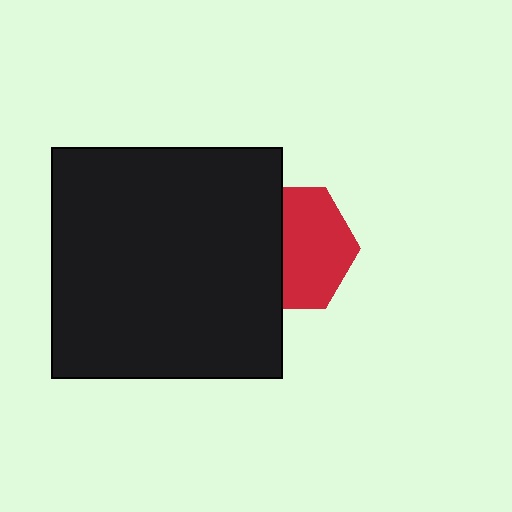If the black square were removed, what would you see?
You would see the complete red hexagon.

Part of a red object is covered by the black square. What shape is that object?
It is a hexagon.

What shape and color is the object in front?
The object in front is a black square.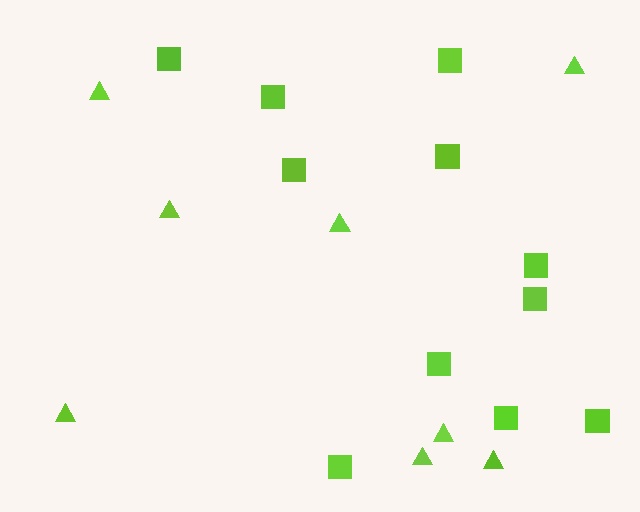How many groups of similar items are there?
There are 2 groups: one group of squares (11) and one group of triangles (8).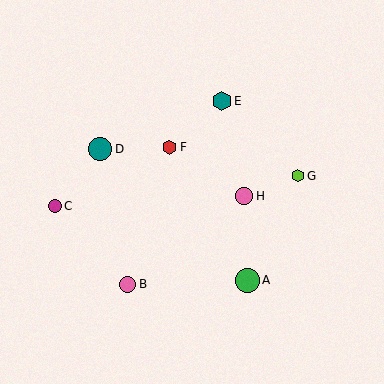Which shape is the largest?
The green circle (labeled A) is the largest.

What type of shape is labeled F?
Shape F is a red hexagon.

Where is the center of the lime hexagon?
The center of the lime hexagon is at (298, 176).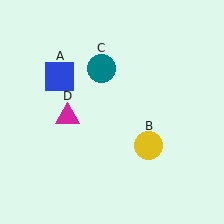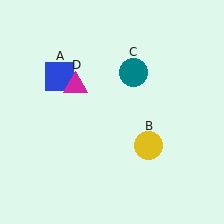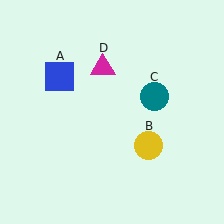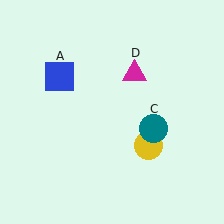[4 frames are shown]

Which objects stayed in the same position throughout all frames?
Blue square (object A) and yellow circle (object B) remained stationary.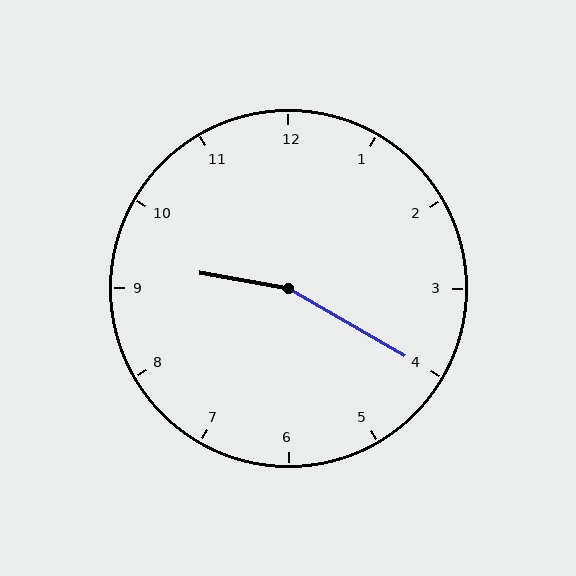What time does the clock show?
9:20.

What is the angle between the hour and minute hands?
Approximately 160 degrees.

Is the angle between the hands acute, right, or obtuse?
It is obtuse.